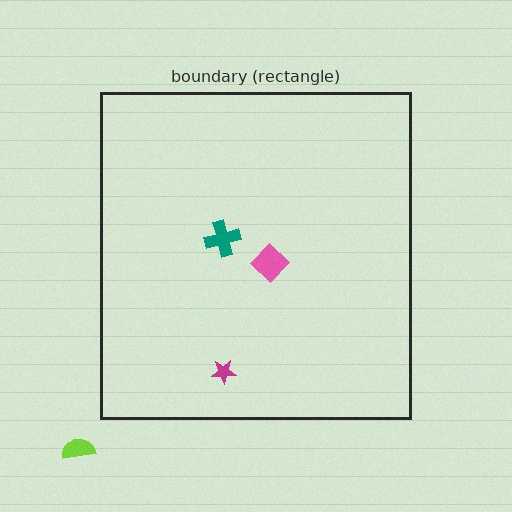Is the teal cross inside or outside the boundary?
Inside.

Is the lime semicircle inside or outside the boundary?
Outside.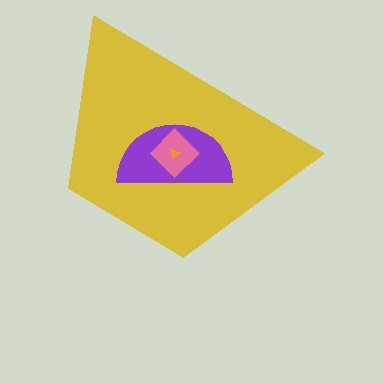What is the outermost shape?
The yellow trapezoid.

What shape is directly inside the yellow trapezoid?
The purple semicircle.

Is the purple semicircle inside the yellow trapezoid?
Yes.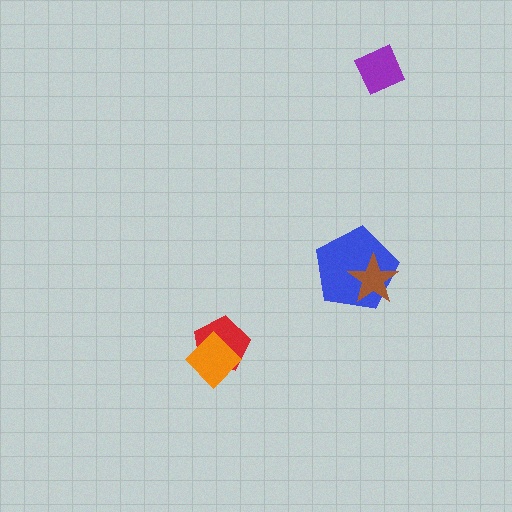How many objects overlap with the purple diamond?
0 objects overlap with the purple diamond.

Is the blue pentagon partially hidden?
Yes, it is partially covered by another shape.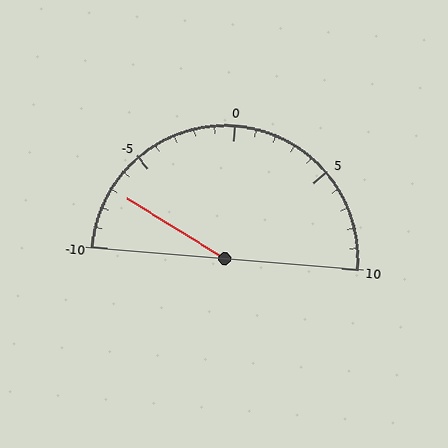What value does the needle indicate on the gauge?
The needle indicates approximately -7.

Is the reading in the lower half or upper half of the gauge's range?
The reading is in the lower half of the range (-10 to 10).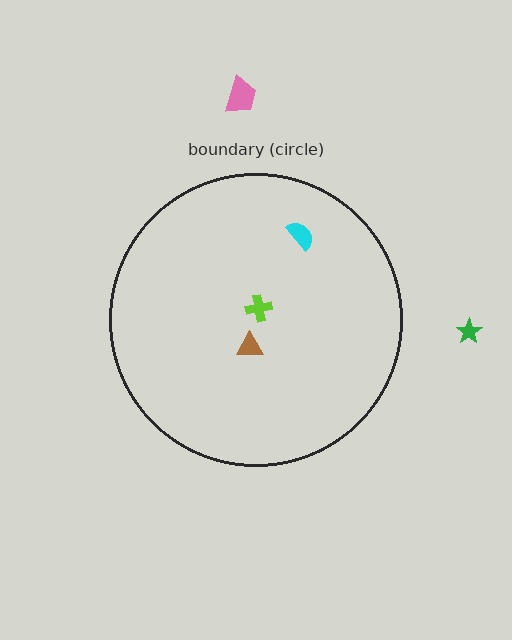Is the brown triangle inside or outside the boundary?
Inside.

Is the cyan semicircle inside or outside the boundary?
Inside.